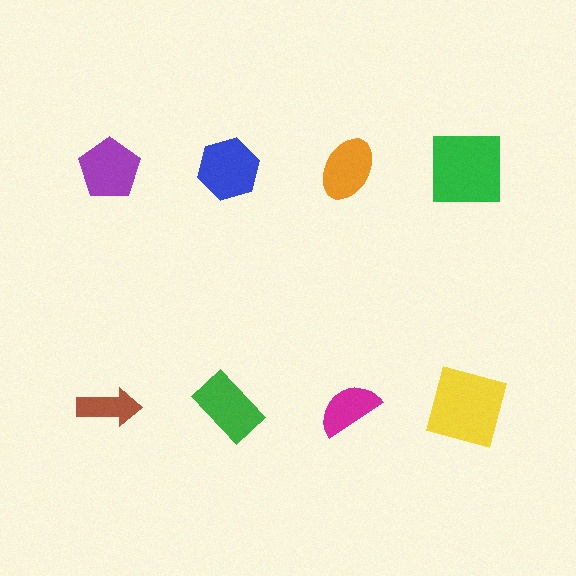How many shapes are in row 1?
4 shapes.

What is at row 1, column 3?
An orange ellipse.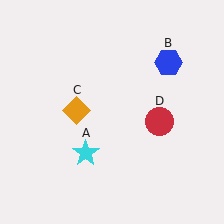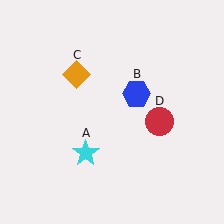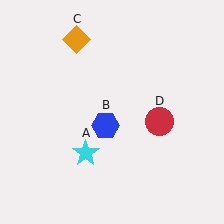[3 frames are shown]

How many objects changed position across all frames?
2 objects changed position: blue hexagon (object B), orange diamond (object C).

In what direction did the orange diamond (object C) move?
The orange diamond (object C) moved up.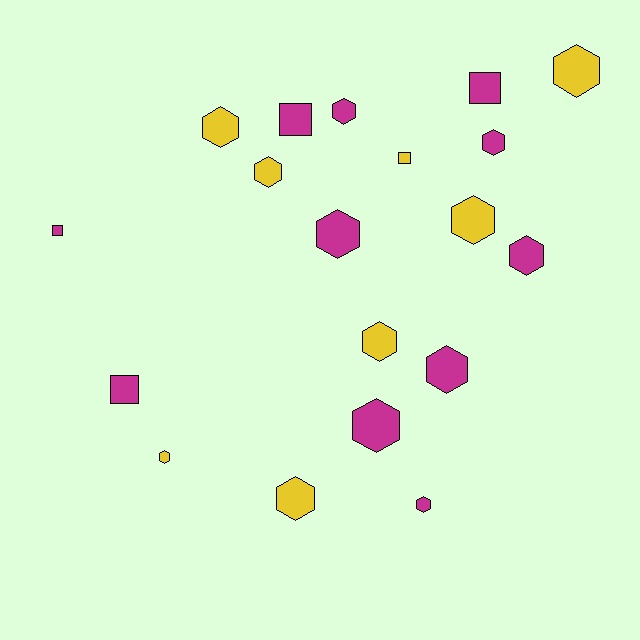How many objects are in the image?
There are 19 objects.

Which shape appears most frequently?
Hexagon, with 14 objects.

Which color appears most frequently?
Magenta, with 11 objects.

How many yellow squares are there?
There is 1 yellow square.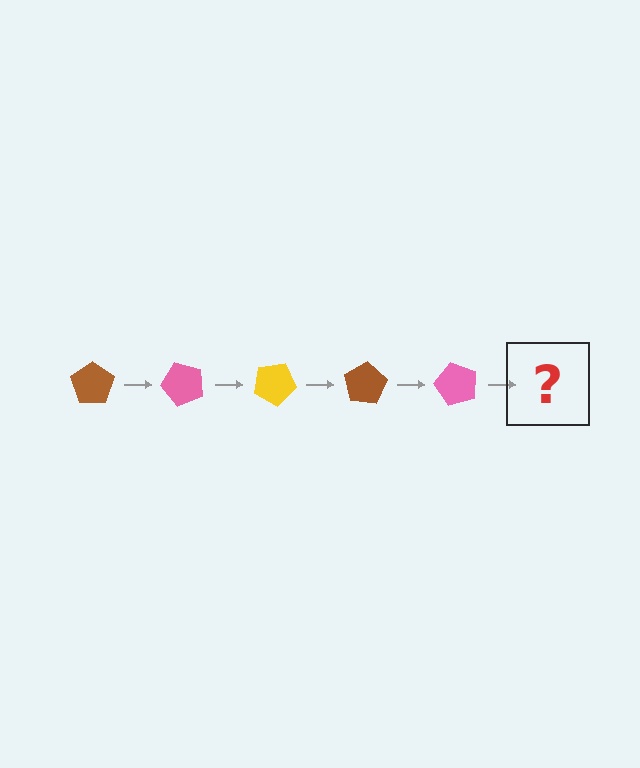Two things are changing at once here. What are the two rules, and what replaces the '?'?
The two rules are that it rotates 50 degrees each step and the color cycles through brown, pink, and yellow. The '?' should be a yellow pentagon, rotated 250 degrees from the start.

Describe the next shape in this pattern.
It should be a yellow pentagon, rotated 250 degrees from the start.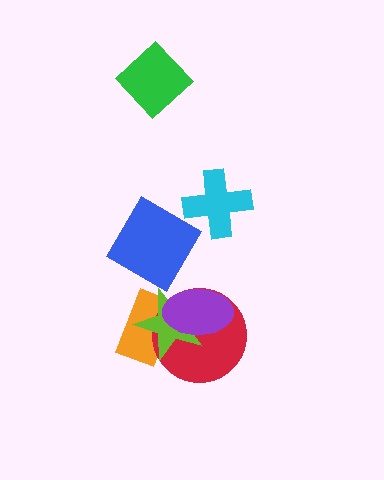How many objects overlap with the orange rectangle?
3 objects overlap with the orange rectangle.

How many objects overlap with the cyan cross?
0 objects overlap with the cyan cross.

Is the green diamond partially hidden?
No, no other shape covers it.